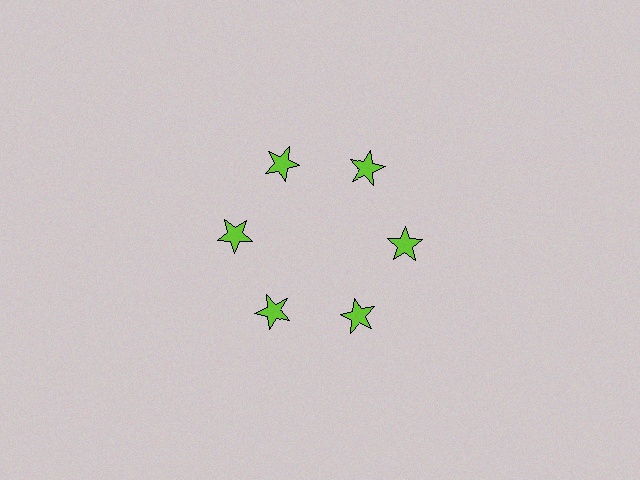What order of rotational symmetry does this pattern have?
This pattern has 6-fold rotational symmetry.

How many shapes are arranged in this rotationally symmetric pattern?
There are 6 shapes, arranged in 6 groups of 1.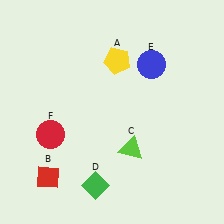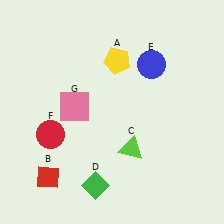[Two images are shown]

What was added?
A pink square (G) was added in Image 2.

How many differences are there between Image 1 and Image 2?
There is 1 difference between the two images.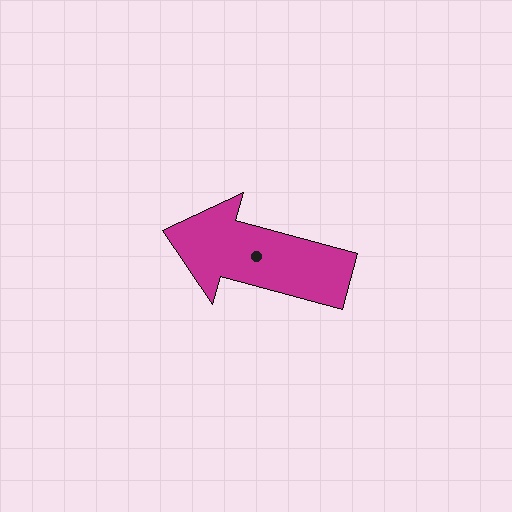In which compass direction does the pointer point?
West.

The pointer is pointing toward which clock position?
Roughly 10 o'clock.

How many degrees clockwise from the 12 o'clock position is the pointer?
Approximately 285 degrees.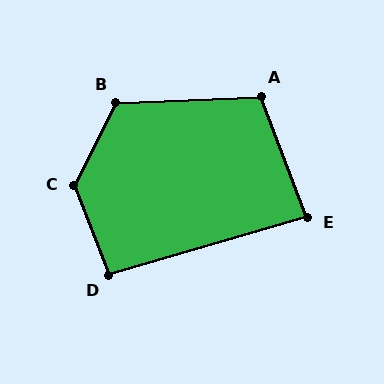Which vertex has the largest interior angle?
C, at approximately 133 degrees.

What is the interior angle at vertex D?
Approximately 95 degrees (approximately right).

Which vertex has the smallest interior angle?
E, at approximately 85 degrees.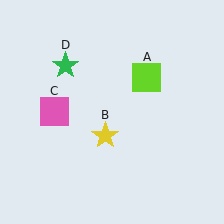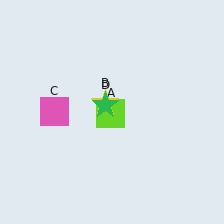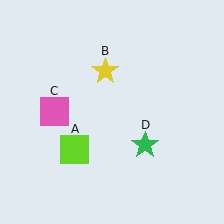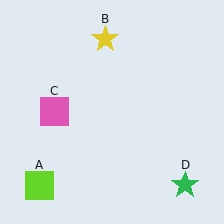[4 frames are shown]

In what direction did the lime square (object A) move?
The lime square (object A) moved down and to the left.